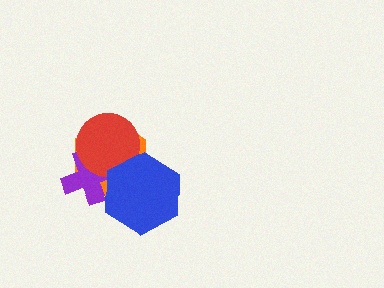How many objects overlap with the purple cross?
3 objects overlap with the purple cross.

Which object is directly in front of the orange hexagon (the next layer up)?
The purple cross is directly in front of the orange hexagon.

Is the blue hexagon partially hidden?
No, no other shape covers it.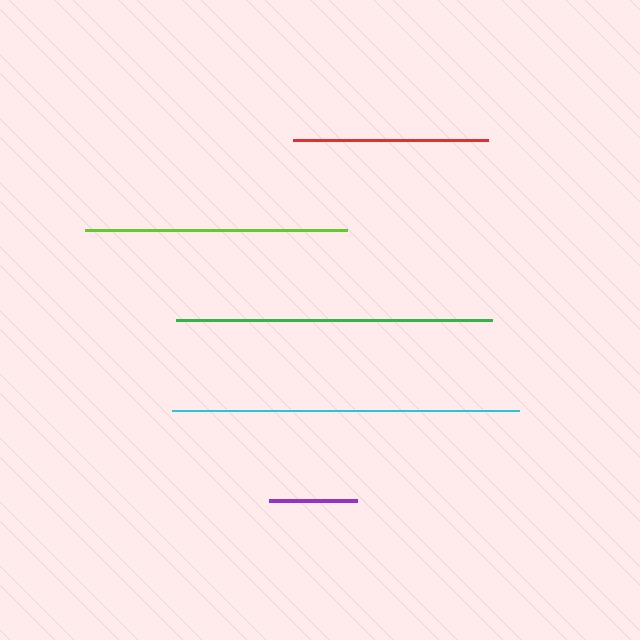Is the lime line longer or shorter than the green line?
The green line is longer than the lime line.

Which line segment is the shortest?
The purple line is the shortest at approximately 88 pixels.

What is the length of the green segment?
The green segment is approximately 315 pixels long.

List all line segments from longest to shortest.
From longest to shortest: cyan, green, lime, red, purple.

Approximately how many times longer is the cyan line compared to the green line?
The cyan line is approximately 1.1 times the length of the green line.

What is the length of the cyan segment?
The cyan segment is approximately 347 pixels long.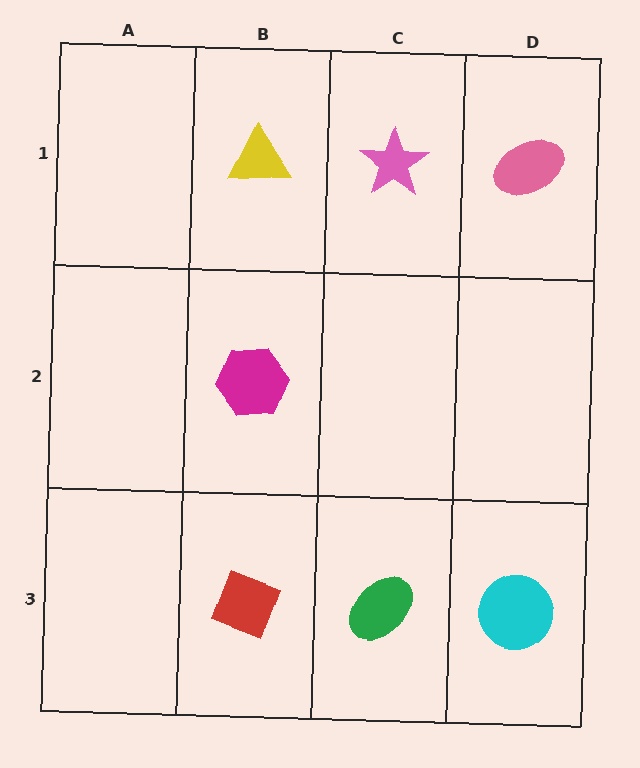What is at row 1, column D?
A pink ellipse.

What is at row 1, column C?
A pink star.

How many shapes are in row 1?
3 shapes.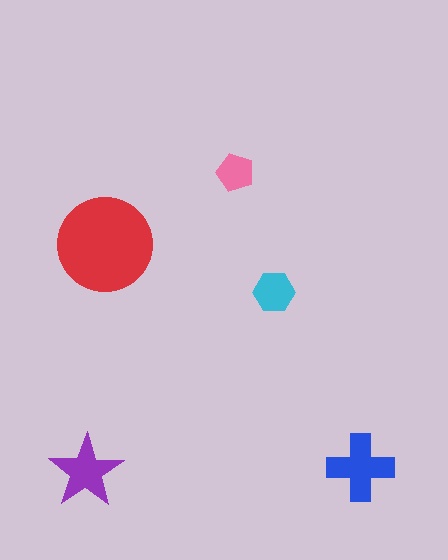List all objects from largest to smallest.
The red circle, the blue cross, the purple star, the cyan hexagon, the pink pentagon.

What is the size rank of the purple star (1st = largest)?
3rd.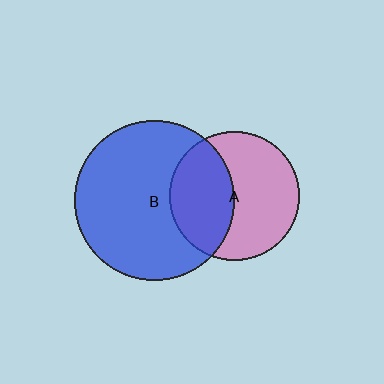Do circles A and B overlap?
Yes.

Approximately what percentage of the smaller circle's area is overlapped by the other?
Approximately 40%.